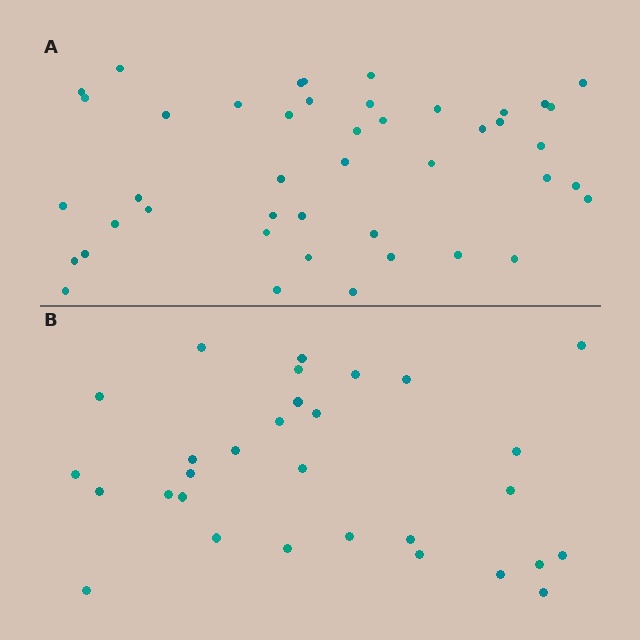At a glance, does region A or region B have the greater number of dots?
Region A (the top region) has more dots.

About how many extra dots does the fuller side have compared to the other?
Region A has approximately 15 more dots than region B.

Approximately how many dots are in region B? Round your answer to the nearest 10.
About 30 dots.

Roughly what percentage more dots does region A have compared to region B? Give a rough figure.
About 45% more.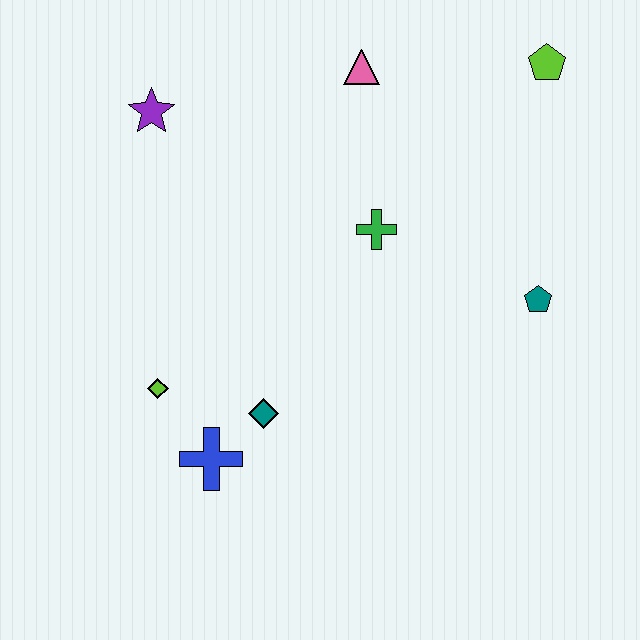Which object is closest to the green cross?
The pink triangle is closest to the green cross.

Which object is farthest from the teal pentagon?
The purple star is farthest from the teal pentagon.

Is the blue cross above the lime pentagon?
No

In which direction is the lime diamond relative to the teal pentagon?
The lime diamond is to the left of the teal pentagon.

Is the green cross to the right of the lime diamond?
Yes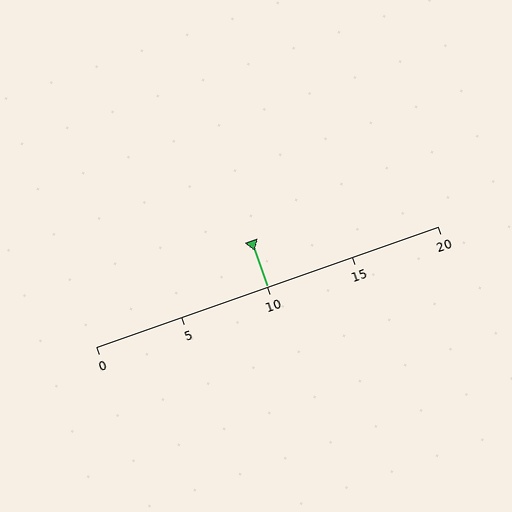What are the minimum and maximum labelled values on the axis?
The axis runs from 0 to 20.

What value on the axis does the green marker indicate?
The marker indicates approximately 10.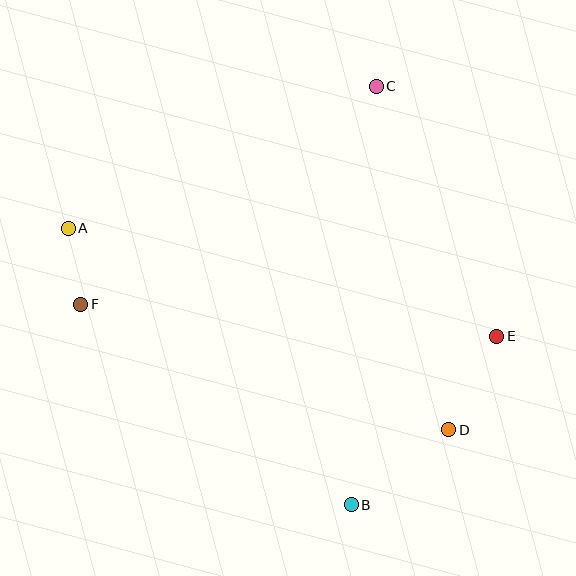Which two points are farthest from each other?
Points A and E are farthest from each other.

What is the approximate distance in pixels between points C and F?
The distance between C and F is approximately 367 pixels.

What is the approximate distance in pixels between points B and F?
The distance between B and F is approximately 337 pixels.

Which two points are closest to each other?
Points A and F are closest to each other.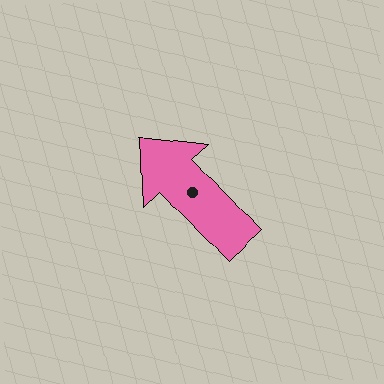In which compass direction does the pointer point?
Northwest.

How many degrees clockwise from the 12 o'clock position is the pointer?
Approximately 317 degrees.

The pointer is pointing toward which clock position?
Roughly 11 o'clock.